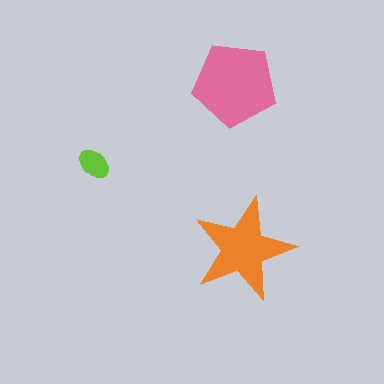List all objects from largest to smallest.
The pink pentagon, the orange star, the lime ellipse.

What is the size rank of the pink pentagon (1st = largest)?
1st.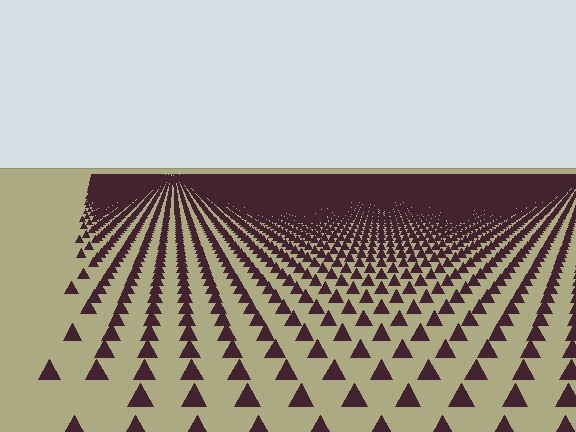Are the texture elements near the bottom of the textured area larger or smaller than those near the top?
Larger. Near the bottom, elements are closer to the viewer and appear at a bigger on-screen size.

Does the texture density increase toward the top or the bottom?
Density increases toward the top.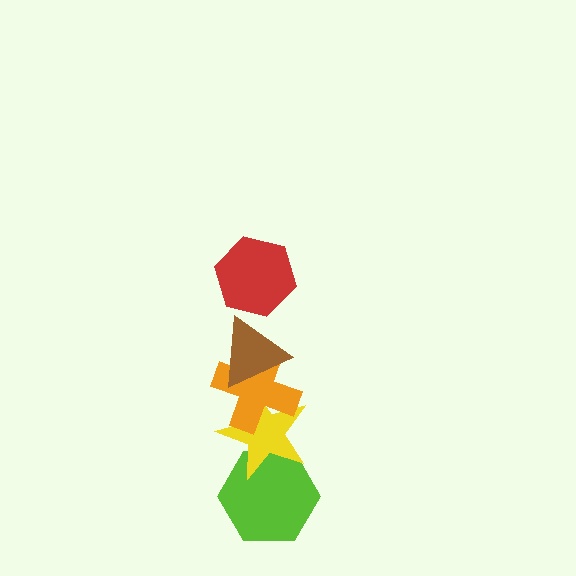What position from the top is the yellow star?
The yellow star is 4th from the top.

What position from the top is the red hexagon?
The red hexagon is 1st from the top.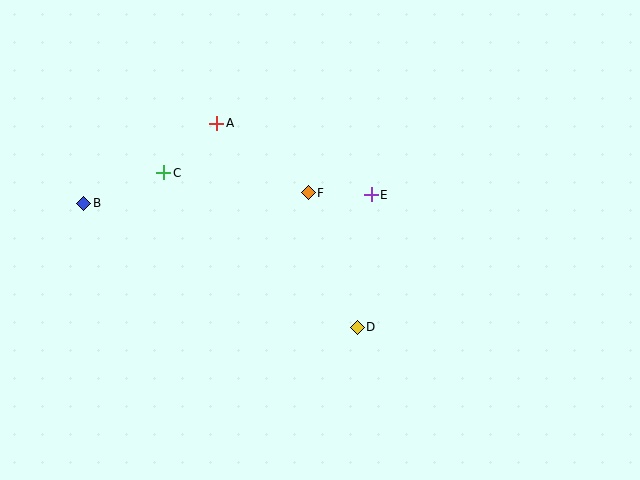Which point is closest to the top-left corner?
Point B is closest to the top-left corner.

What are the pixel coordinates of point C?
Point C is at (164, 173).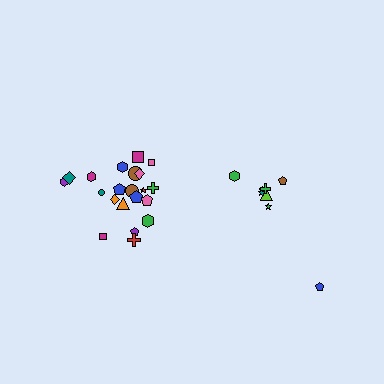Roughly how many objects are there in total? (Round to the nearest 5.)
Roughly 30 objects in total.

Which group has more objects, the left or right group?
The left group.